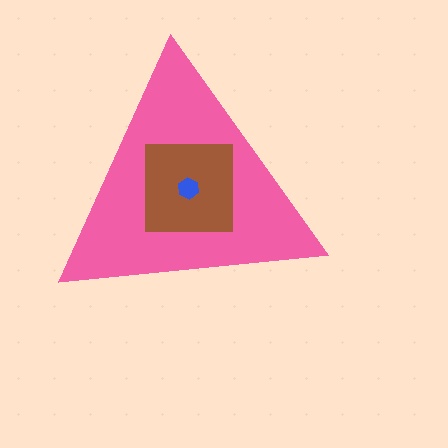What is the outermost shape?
The pink triangle.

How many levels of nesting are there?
3.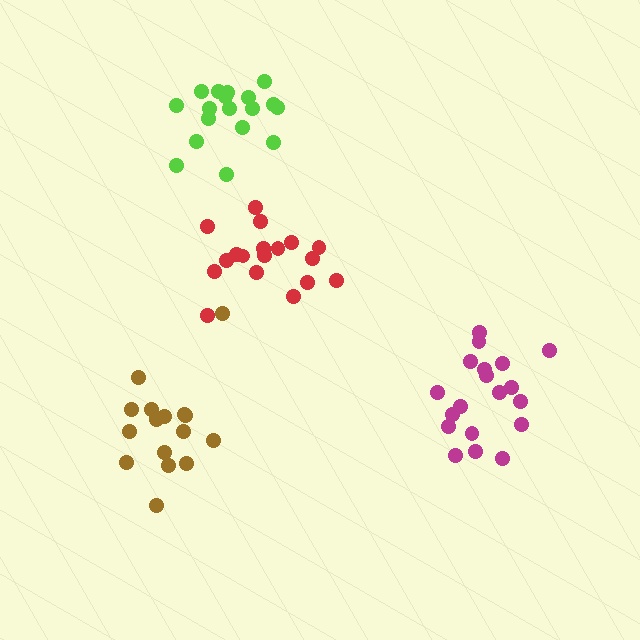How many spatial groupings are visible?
There are 4 spatial groupings.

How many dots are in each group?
Group 1: 19 dots, Group 2: 18 dots, Group 3: 16 dots, Group 4: 19 dots (72 total).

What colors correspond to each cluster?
The clusters are colored: magenta, lime, brown, red.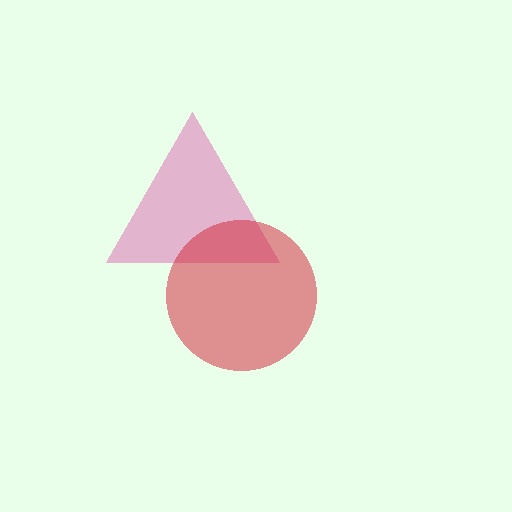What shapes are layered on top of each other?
The layered shapes are: a pink triangle, a red circle.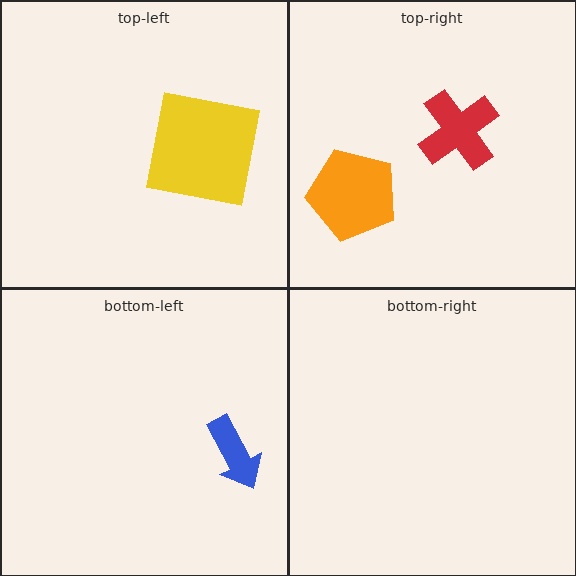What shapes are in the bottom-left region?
The blue arrow.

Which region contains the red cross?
The top-right region.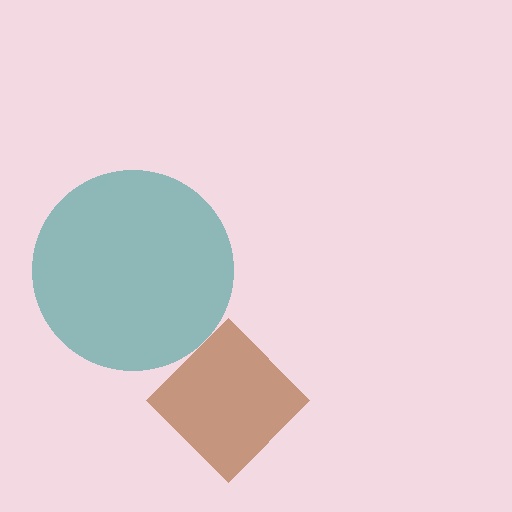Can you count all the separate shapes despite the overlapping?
Yes, there are 2 separate shapes.